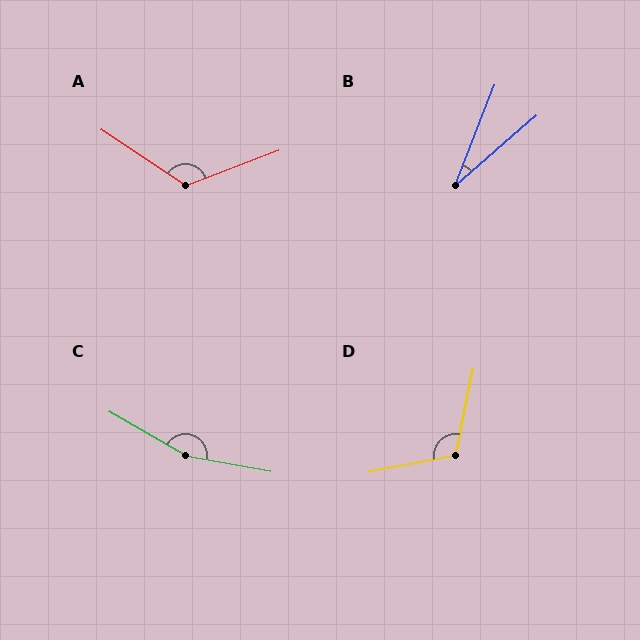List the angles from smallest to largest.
B (28°), D (112°), A (125°), C (160°).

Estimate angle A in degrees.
Approximately 125 degrees.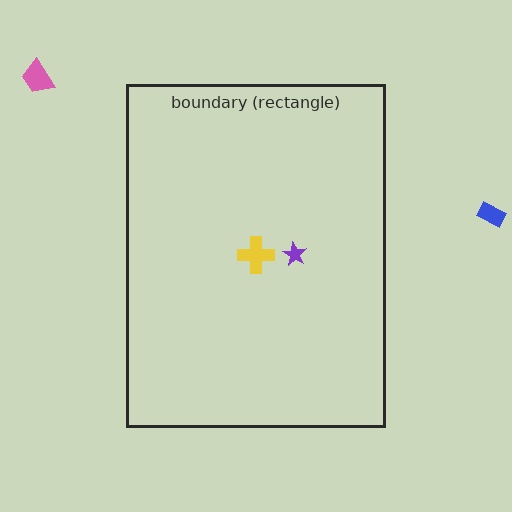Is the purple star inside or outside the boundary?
Inside.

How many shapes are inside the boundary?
2 inside, 2 outside.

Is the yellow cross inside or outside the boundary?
Inside.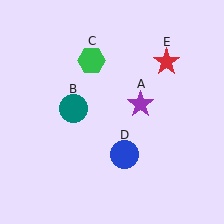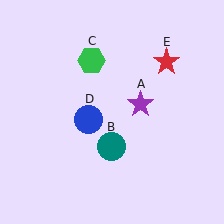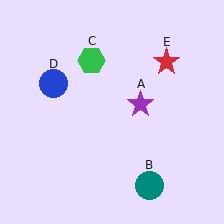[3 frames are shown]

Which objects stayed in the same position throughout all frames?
Purple star (object A) and green hexagon (object C) and red star (object E) remained stationary.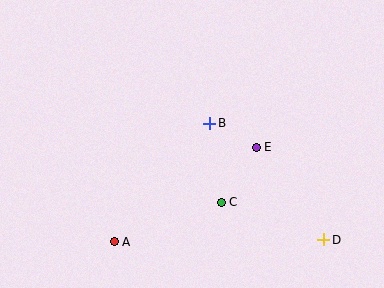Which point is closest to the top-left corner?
Point B is closest to the top-left corner.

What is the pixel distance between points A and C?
The distance between A and C is 114 pixels.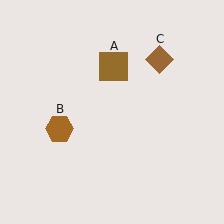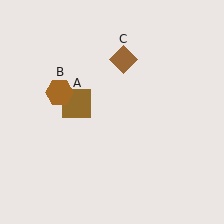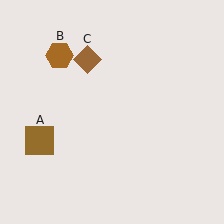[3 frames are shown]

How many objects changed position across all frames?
3 objects changed position: brown square (object A), brown hexagon (object B), brown diamond (object C).